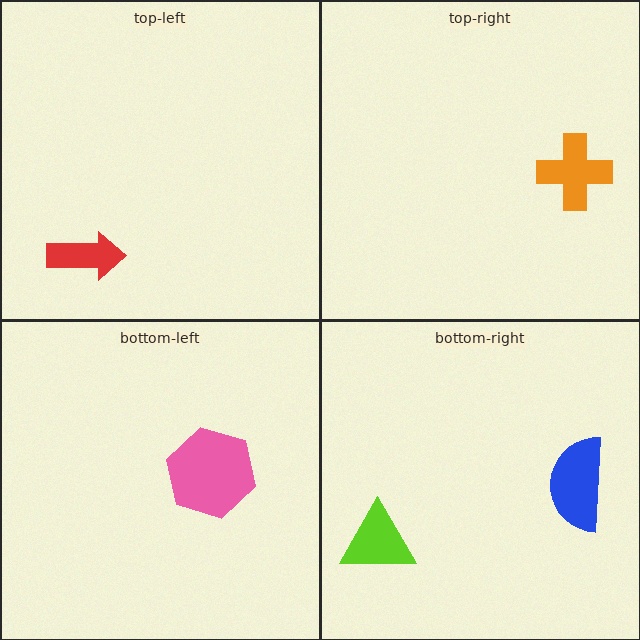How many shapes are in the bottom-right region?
2.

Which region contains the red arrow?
The top-left region.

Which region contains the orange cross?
The top-right region.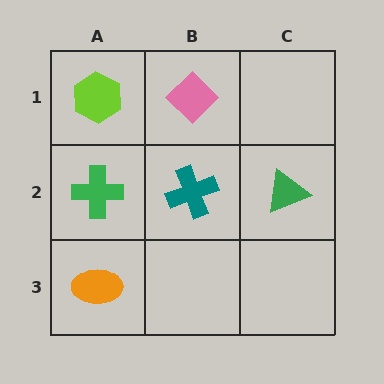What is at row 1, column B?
A pink diamond.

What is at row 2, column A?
A green cross.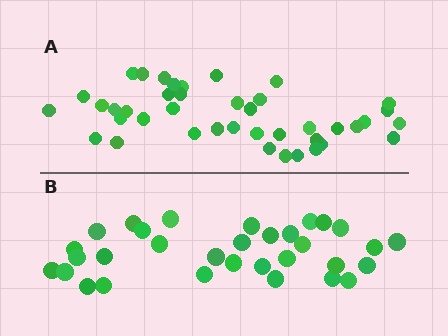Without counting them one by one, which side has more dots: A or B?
Region A (the top region) has more dots.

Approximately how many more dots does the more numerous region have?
Region A has roughly 8 or so more dots than region B.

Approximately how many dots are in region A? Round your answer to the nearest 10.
About 40 dots. (The exact count is 41, which rounds to 40.)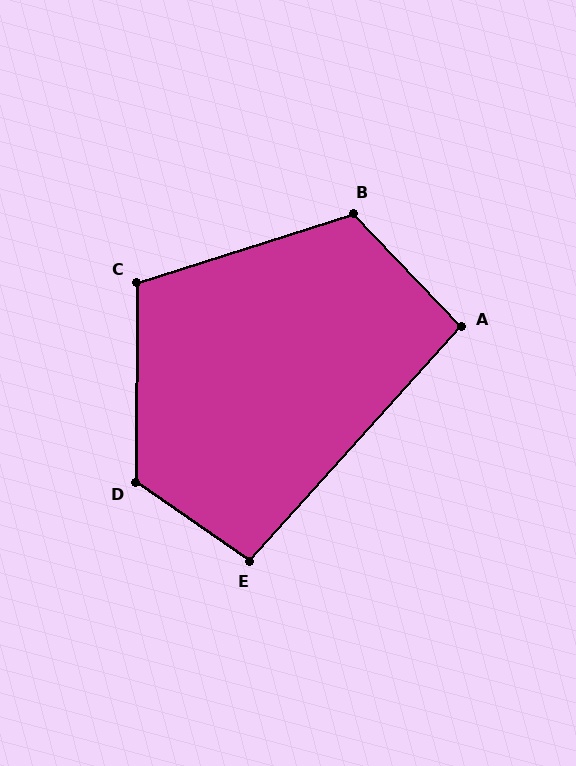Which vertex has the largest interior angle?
D, at approximately 124 degrees.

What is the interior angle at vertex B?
Approximately 116 degrees (obtuse).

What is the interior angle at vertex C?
Approximately 108 degrees (obtuse).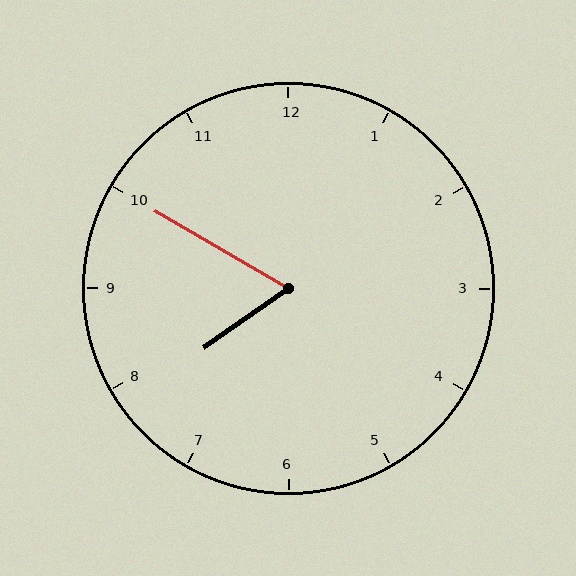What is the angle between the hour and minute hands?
Approximately 65 degrees.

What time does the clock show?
7:50.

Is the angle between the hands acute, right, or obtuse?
It is acute.